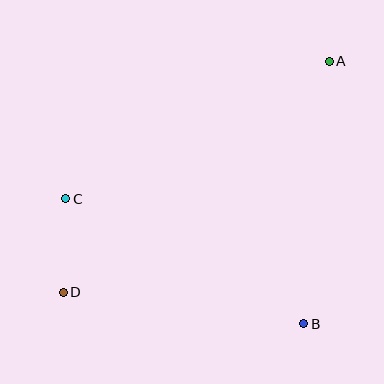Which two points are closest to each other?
Points C and D are closest to each other.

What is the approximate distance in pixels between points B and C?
The distance between B and C is approximately 269 pixels.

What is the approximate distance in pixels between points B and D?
The distance between B and D is approximately 243 pixels.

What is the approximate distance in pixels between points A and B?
The distance between A and B is approximately 264 pixels.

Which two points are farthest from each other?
Points A and D are farthest from each other.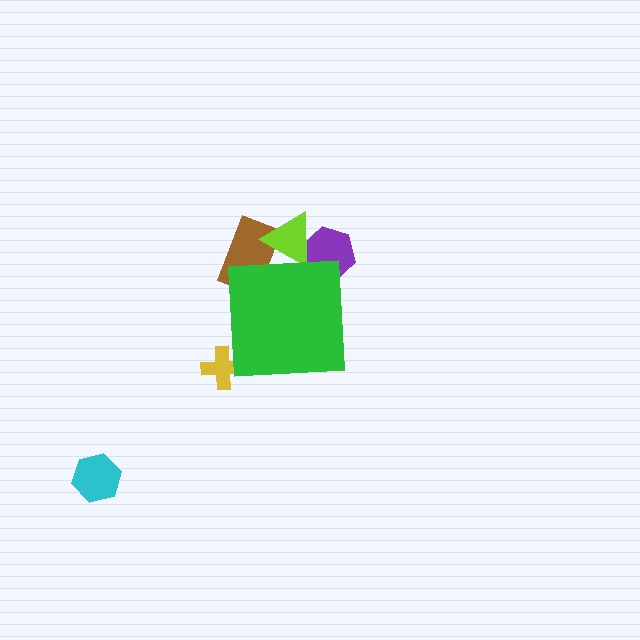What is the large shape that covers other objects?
A green square.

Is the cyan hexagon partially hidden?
No, the cyan hexagon is fully visible.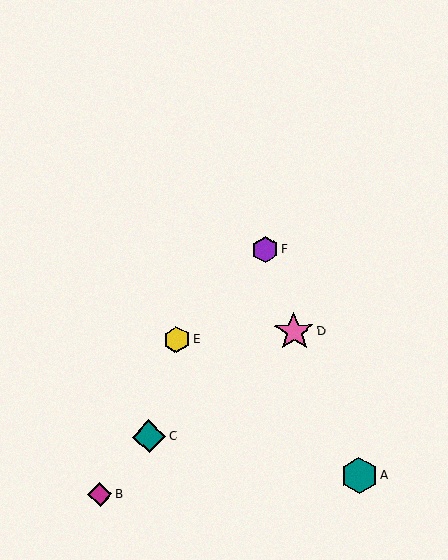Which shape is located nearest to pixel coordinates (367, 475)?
The teal hexagon (labeled A) at (359, 476) is nearest to that location.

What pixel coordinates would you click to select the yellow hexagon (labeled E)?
Click at (177, 340) to select the yellow hexagon E.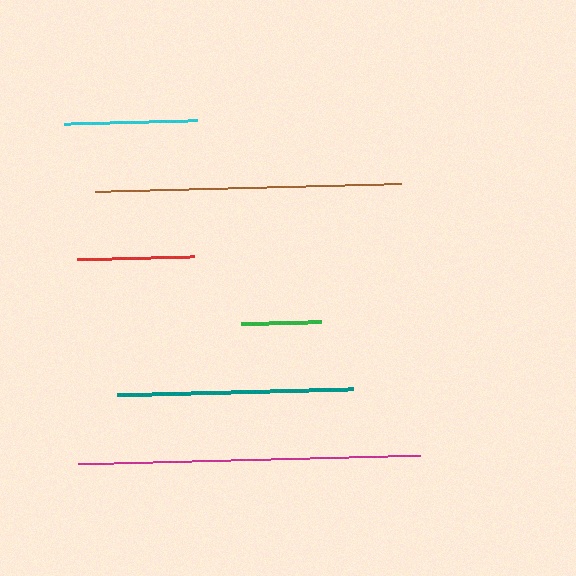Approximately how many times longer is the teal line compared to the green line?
The teal line is approximately 2.9 times the length of the green line.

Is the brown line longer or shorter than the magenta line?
The magenta line is longer than the brown line.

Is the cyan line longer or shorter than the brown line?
The brown line is longer than the cyan line.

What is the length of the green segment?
The green segment is approximately 81 pixels long.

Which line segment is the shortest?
The green line is the shortest at approximately 81 pixels.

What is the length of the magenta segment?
The magenta segment is approximately 342 pixels long.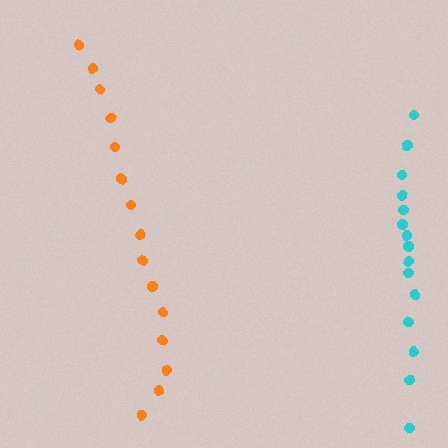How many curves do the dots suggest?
There are 2 distinct paths.